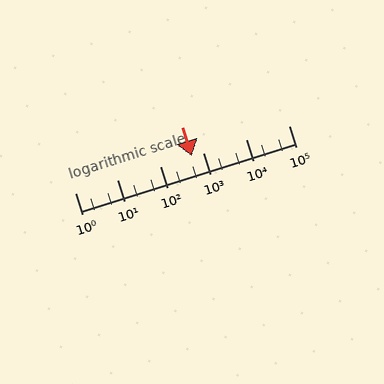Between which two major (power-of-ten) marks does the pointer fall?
The pointer is between 100 and 1000.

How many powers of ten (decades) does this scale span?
The scale spans 5 decades, from 1 to 100000.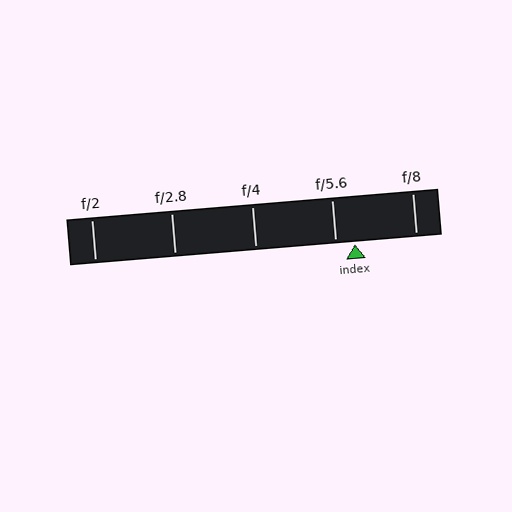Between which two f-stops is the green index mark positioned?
The index mark is between f/5.6 and f/8.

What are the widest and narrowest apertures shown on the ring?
The widest aperture shown is f/2 and the narrowest is f/8.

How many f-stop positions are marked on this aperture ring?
There are 5 f-stop positions marked.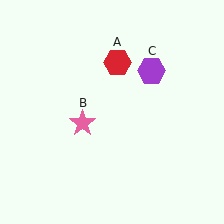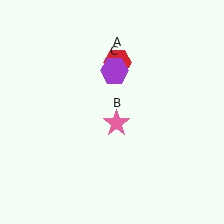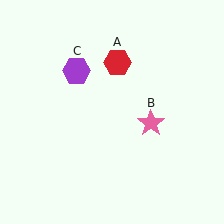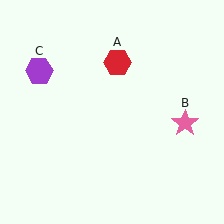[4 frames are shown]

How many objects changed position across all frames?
2 objects changed position: pink star (object B), purple hexagon (object C).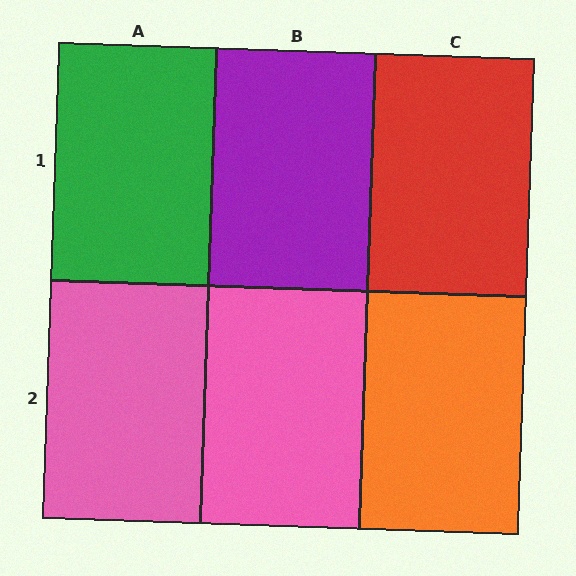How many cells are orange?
1 cell is orange.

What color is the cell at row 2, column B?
Pink.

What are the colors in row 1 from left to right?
Green, purple, red.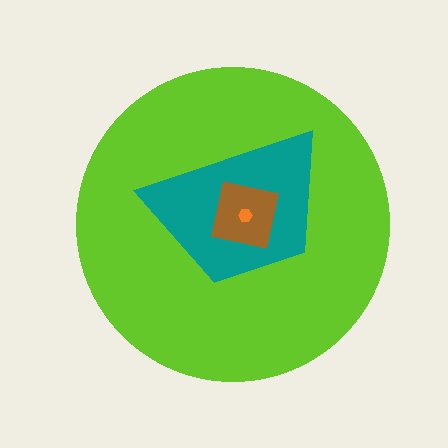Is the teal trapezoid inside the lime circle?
Yes.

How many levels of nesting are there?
4.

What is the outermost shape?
The lime circle.